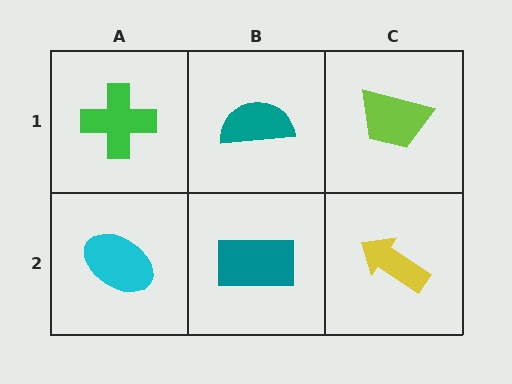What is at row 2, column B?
A teal rectangle.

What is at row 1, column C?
A lime trapezoid.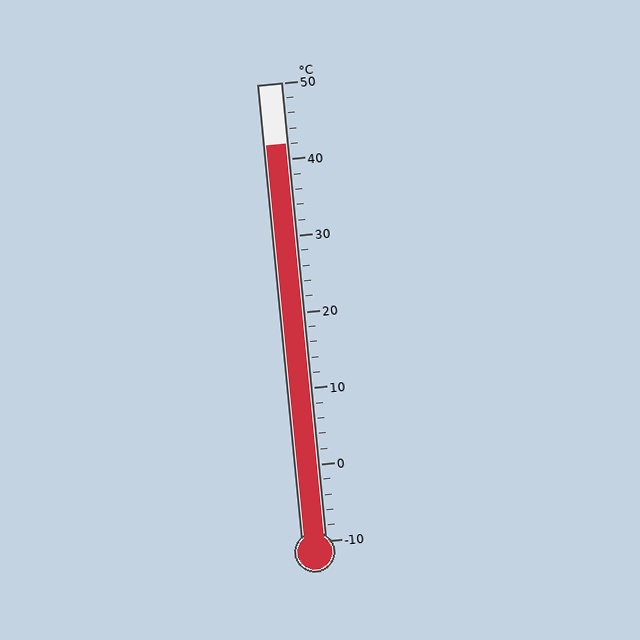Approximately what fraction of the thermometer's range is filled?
The thermometer is filled to approximately 85% of its range.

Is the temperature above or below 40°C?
The temperature is above 40°C.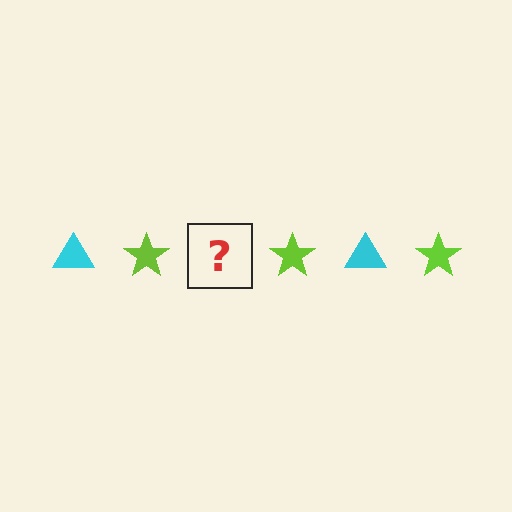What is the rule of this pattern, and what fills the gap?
The rule is that the pattern alternates between cyan triangle and lime star. The gap should be filled with a cyan triangle.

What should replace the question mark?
The question mark should be replaced with a cyan triangle.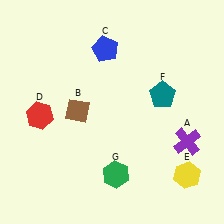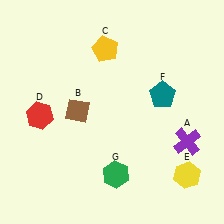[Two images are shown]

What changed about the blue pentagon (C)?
In Image 1, C is blue. In Image 2, it changed to yellow.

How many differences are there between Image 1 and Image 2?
There is 1 difference between the two images.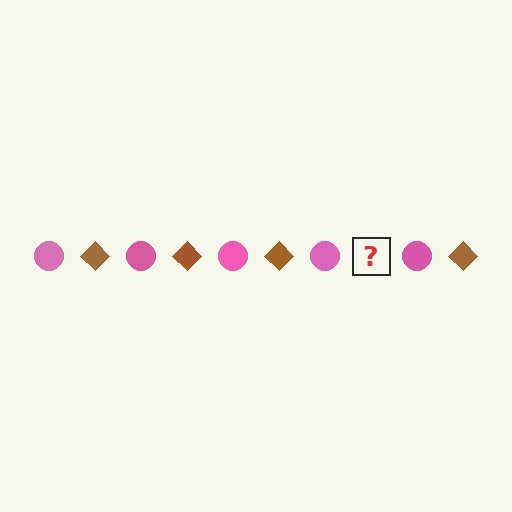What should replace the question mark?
The question mark should be replaced with a brown diamond.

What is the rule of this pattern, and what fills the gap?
The rule is that the pattern alternates between pink circle and brown diamond. The gap should be filled with a brown diamond.